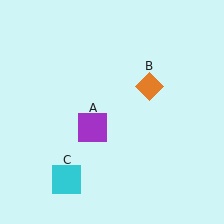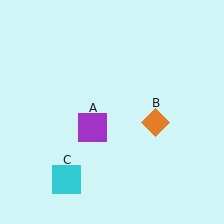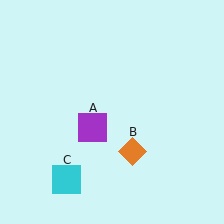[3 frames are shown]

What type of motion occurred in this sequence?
The orange diamond (object B) rotated clockwise around the center of the scene.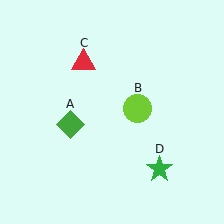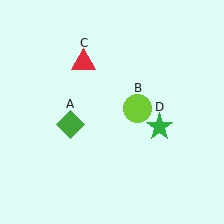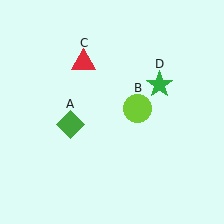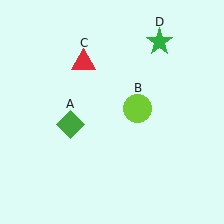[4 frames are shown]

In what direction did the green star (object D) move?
The green star (object D) moved up.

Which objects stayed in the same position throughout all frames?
Green diamond (object A) and lime circle (object B) and red triangle (object C) remained stationary.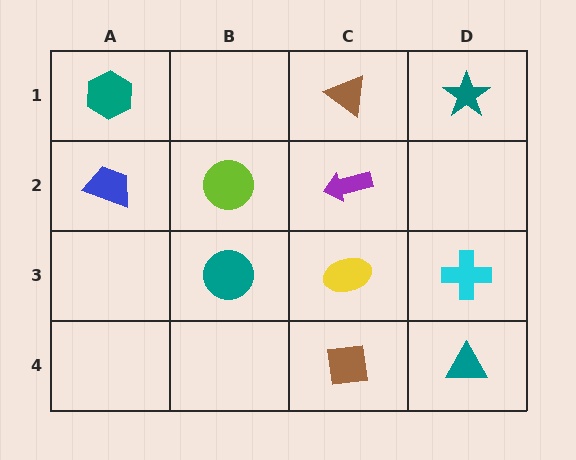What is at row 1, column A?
A teal hexagon.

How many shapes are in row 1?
3 shapes.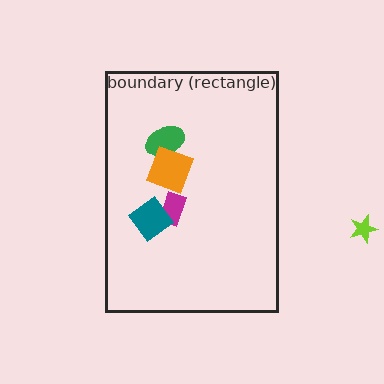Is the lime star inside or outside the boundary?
Outside.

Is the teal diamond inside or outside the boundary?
Inside.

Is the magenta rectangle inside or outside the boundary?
Inside.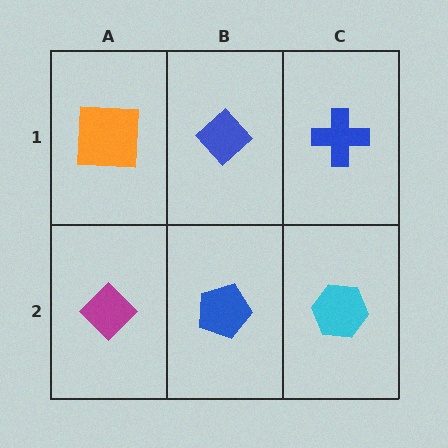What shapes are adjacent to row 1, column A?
A magenta diamond (row 2, column A), a blue diamond (row 1, column B).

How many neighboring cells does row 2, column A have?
2.